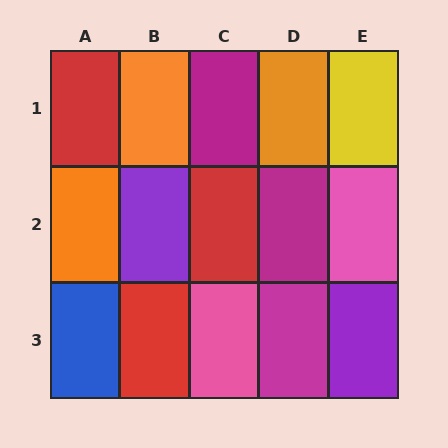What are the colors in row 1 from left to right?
Red, orange, magenta, orange, yellow.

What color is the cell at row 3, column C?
Pink.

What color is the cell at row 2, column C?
Red.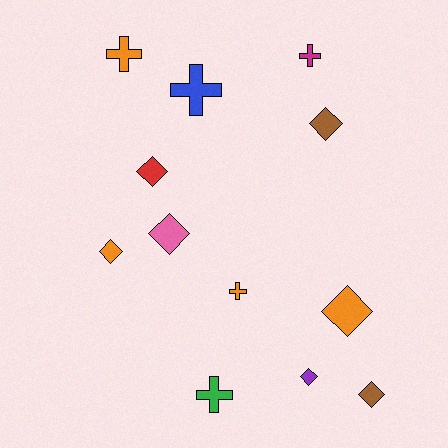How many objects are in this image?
There are 12 objects.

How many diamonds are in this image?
There are 7 diamonds.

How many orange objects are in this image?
There are 4 orange objects.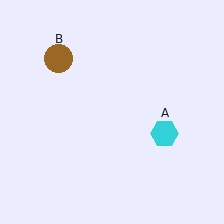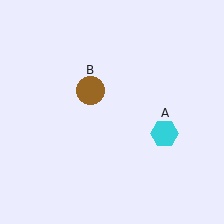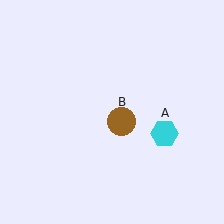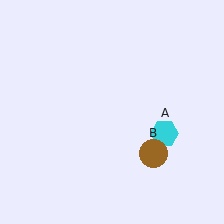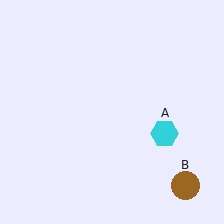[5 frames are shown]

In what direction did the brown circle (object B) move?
The brown circle (object B) moved down and to the right.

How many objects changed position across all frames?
1 object changed position: brown circle (object B).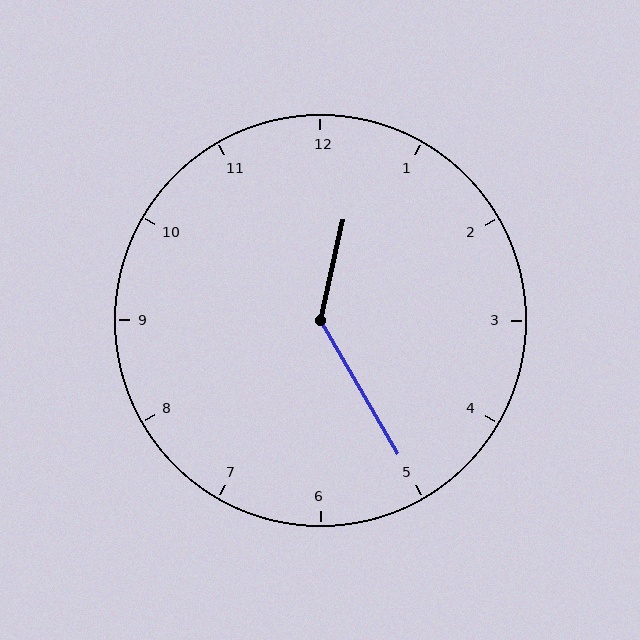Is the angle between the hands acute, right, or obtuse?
It is obtuse.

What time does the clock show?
12:25.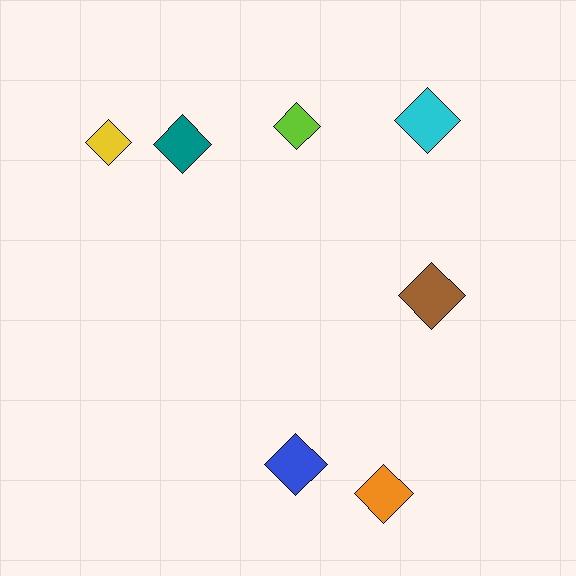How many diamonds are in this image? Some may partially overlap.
There are 7 diamonds.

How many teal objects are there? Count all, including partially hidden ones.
There is 1 teal object.